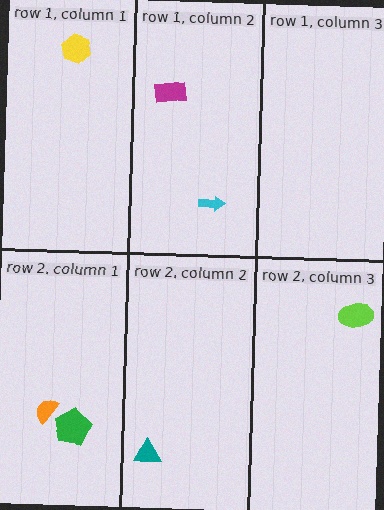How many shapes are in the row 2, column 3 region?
1.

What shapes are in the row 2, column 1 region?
The green pentagon, the orange semicircle.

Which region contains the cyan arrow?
The row 1, column 2 region.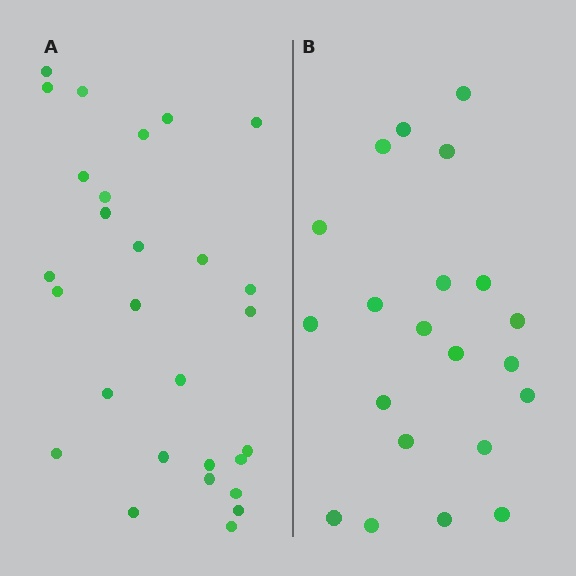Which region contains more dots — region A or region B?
Region A (the left region) has more dots.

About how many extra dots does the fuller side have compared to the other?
Region A has roughly 8 or so more dots than region B.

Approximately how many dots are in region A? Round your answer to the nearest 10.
About 30 dots. (The exact count is 28, which rounds to 30.)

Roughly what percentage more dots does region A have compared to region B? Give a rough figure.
About 35% more.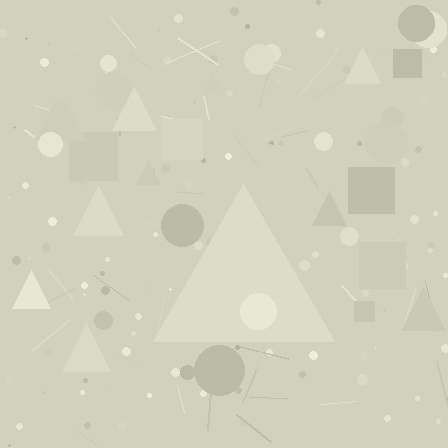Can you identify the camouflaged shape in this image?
The camouflaged shape is a triangle.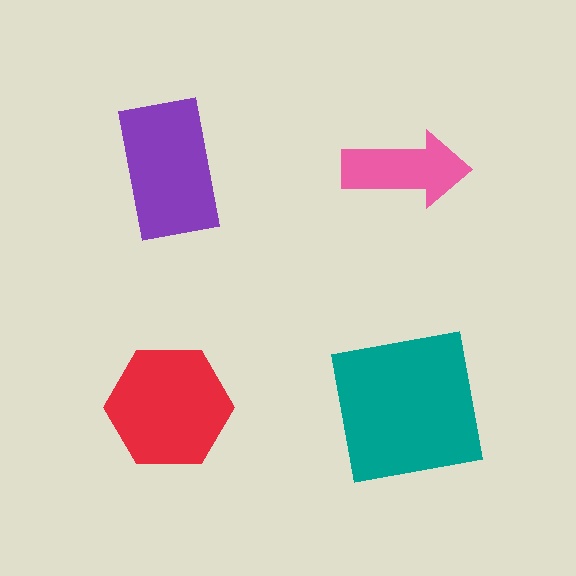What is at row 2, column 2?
A teal square.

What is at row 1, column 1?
A purple rectangle.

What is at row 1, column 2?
A pink arrow.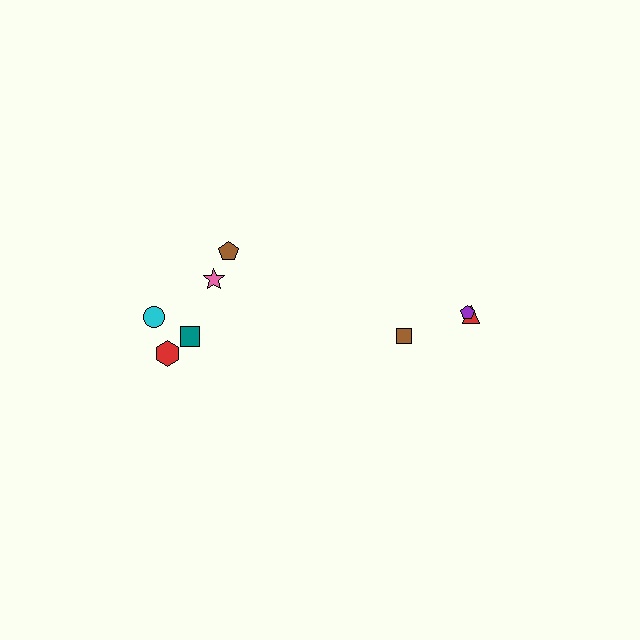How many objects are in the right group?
There are 3 objects.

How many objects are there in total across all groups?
There are 8 objects.